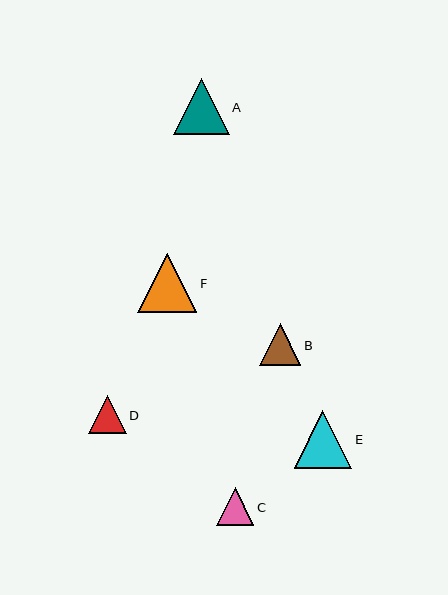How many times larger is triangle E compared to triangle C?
Triangle E is approximately 1.5 times the size of triangle C.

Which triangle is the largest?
Triangle F is the largest with a size of approximately 59 pixels.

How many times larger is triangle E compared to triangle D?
Triangle E is approximately 1.5 times the size of triangle D.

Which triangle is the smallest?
Triangle C is the smallest with a size of approximately 38 pixels.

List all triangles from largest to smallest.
From largest to smallest: F, E, A, B, D, C.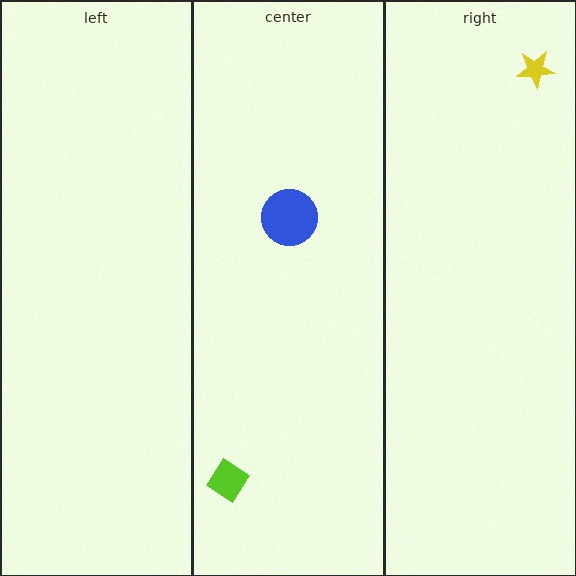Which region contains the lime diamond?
The center region.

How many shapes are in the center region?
2.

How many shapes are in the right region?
1.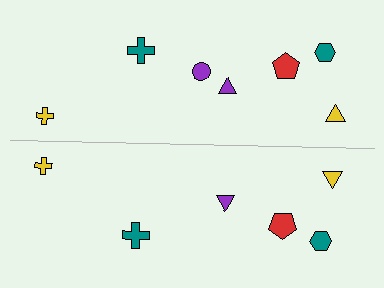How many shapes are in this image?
There are 13 shapes in this image.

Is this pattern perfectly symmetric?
No, the pattern is not perfectly symmetric. A purple circle is missing from the bottom side.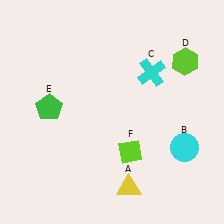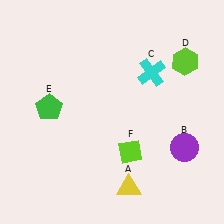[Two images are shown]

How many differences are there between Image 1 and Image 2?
There is 1 difference between the two images.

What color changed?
The circle (B) changed from cyan in Image 1 to purple in Image 2.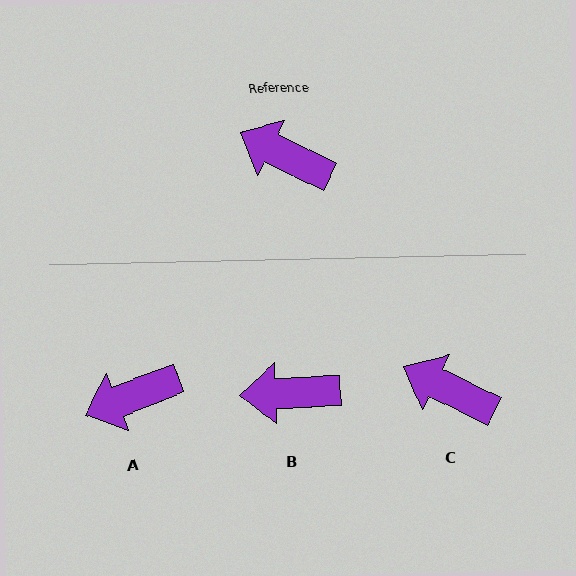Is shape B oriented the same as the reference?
No, it is off by about 29 degrees.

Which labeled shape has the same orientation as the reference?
C.